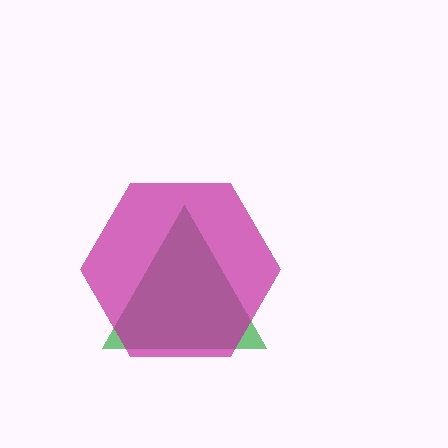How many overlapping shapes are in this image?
There are 2 overlapping shapes in the image.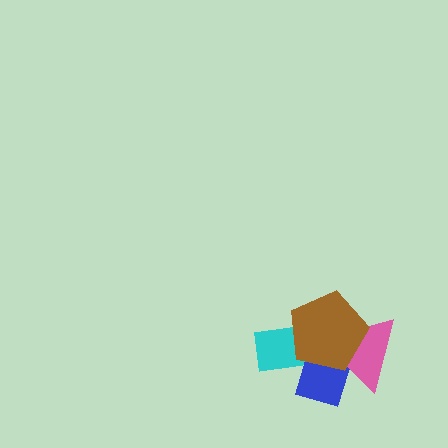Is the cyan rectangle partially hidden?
Yes, it is partially covered by another shape.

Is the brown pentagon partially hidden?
No, no other shape covers it.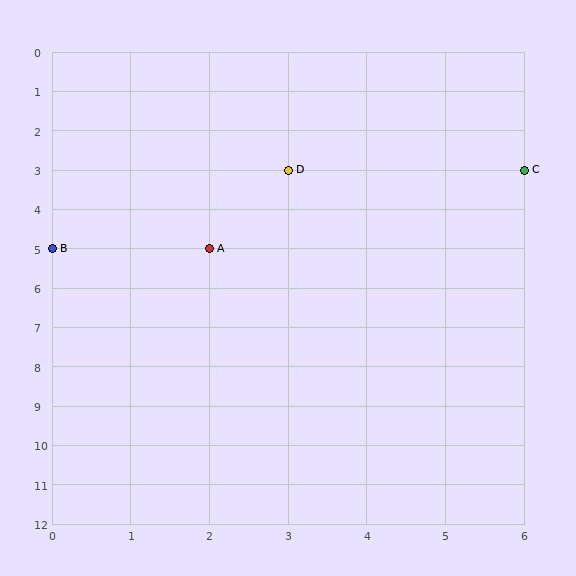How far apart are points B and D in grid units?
Points B and D are 3 columns and 2 rows apart (about 3.6 grid units diagonally).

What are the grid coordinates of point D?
Point D is at grid coordinates (3, 3).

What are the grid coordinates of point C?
Point C is at grid coordinates (6, 3).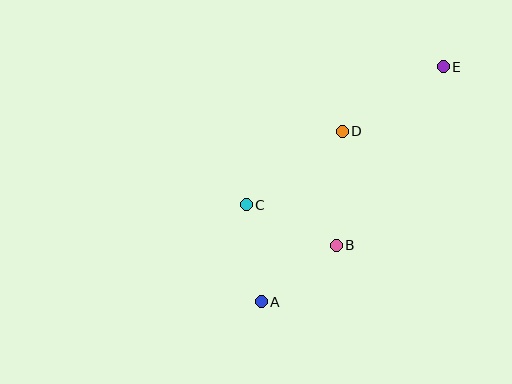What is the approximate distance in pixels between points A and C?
The distance between A and C is approximately 98 pixels.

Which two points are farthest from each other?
Points A and E are farthest from each other.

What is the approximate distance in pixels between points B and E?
The distance between B and E is approximately 208 pixels.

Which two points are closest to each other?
Points A and B are closest to each other.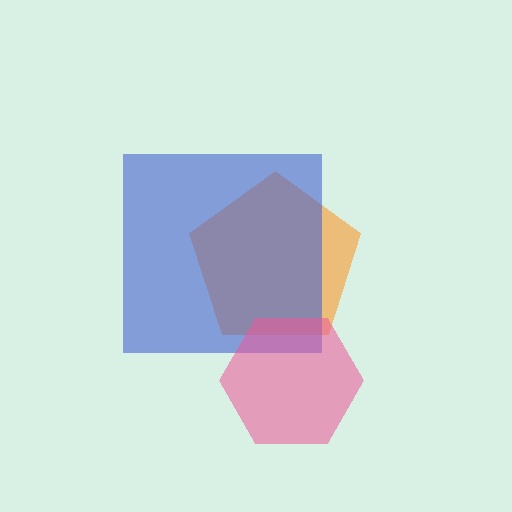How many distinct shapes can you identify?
There are 3 distinct shapes: an orange pentagon, a blue square, a pink hexagon.